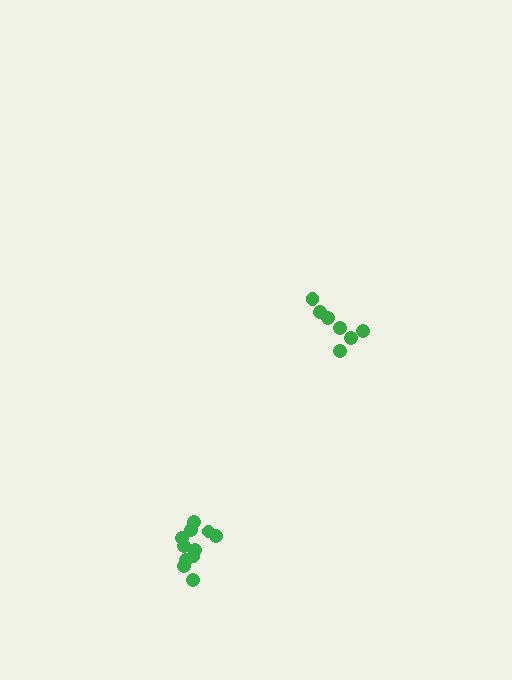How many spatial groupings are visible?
There are 2 spatial groupings.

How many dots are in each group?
Group 1: 7 dots, Group 2: 11 dots (18 total).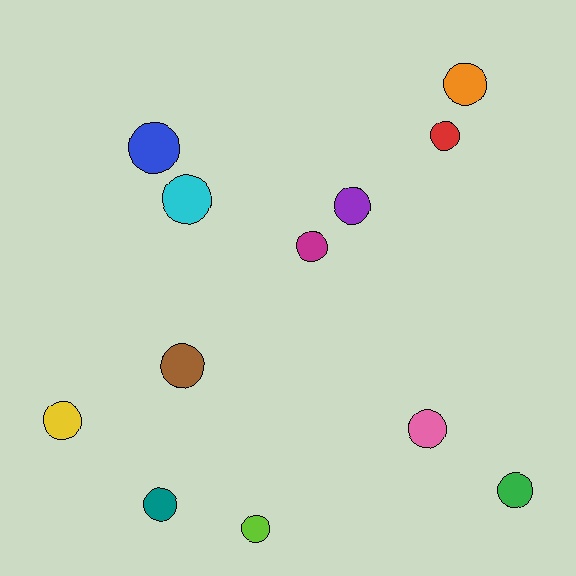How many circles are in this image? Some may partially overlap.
There are 12 circles.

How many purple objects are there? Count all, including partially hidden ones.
There is 1 purple object.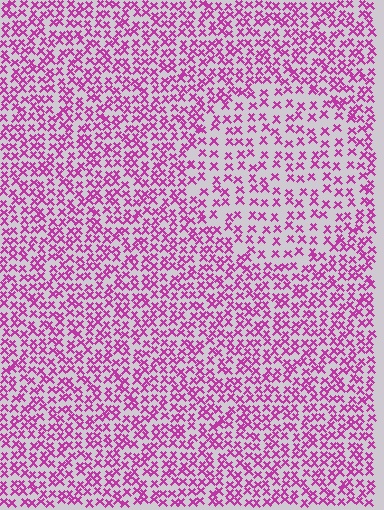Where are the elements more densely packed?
The elements are more densely packed outside the circle boundary.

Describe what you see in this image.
The image contains small magenta elements arranged at two different densities. A circle-shaped region is visible where the elements are less densely packed than the surrounding area.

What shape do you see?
I see a circle.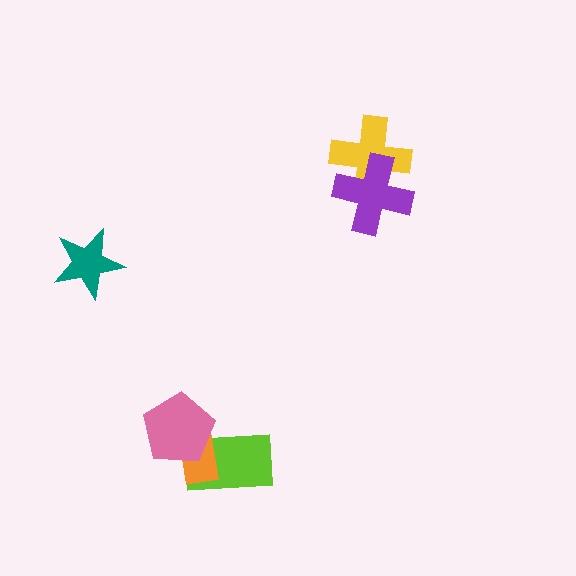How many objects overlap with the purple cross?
1 object overlaps with the purple cross.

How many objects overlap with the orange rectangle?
2 objects overlap with the orange rectangle.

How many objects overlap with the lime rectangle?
2 objects overlap with the lime rectangle.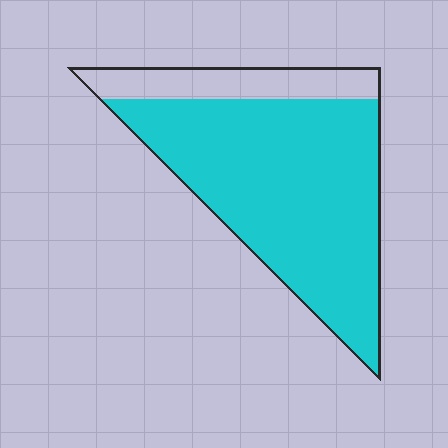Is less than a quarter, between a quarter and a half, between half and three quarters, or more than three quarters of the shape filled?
More than three quarters.